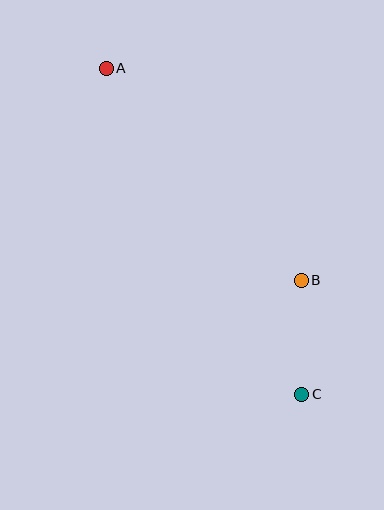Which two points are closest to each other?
Points B and C are closest to each other.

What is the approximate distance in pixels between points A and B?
The distance between A and B is approximately 288 pixels.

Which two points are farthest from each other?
Points A and C are farthest from each other.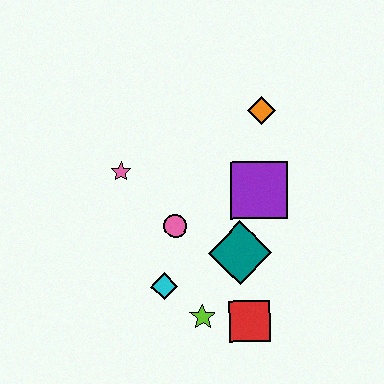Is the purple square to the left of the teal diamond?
No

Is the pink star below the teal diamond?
No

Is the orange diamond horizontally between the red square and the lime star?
No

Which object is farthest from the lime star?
The orange diamond is farthest from the lime star.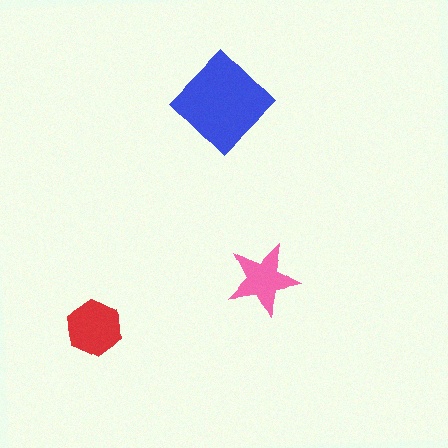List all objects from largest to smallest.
The blue diamond, the red hexagon, the pink star.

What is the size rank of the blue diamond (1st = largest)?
1st.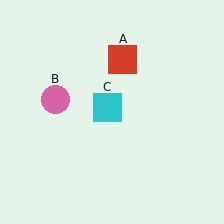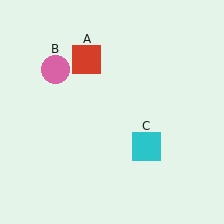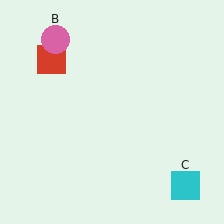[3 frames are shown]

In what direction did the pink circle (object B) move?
The pink circle (object B) moved up.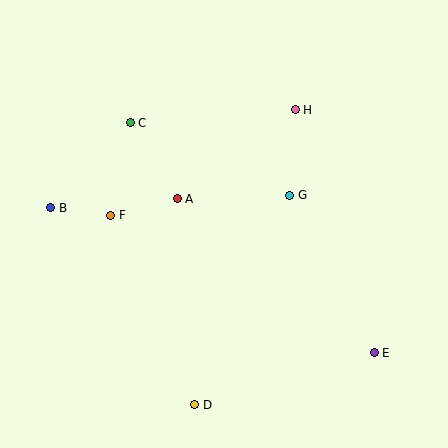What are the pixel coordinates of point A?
Point A is at (177, 199).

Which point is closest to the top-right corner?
Point H is closest to the top-right corner.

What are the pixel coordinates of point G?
Point G is at (290, 195).